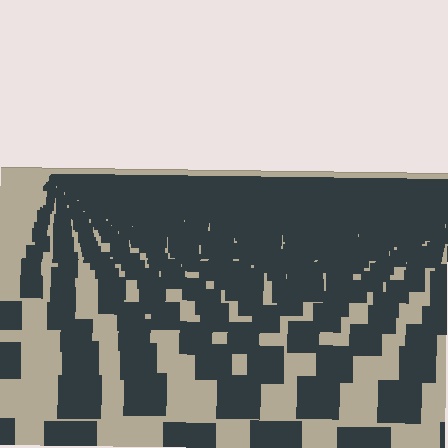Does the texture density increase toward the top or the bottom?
Density increases toward the top.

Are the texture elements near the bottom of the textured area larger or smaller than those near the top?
Larger. Near the bottom, elements are closer to the viewer and appear at a bigger on-screen size.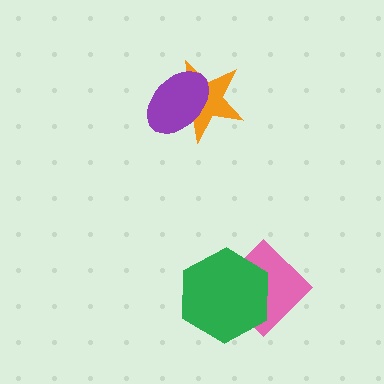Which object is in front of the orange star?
The purple ellipse is in front of the orange star.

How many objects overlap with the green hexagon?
1 object overlaps with the green hexagon.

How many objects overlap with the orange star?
1 object overlaps with the orange star.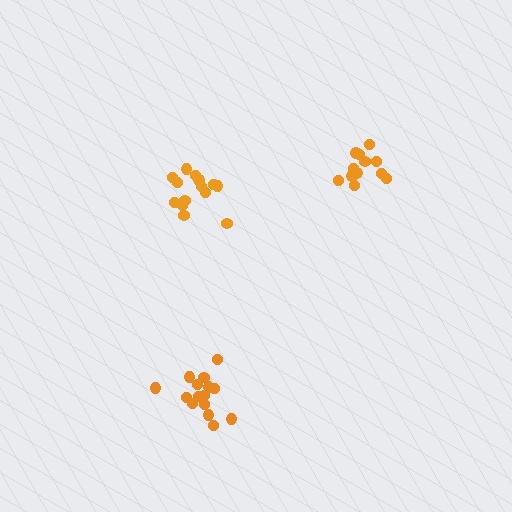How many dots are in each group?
Group 1: 14 dots, Group 2: 12 dots, Group 3: 15 dots (41 total).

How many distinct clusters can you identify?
There are 3 distinct clusters.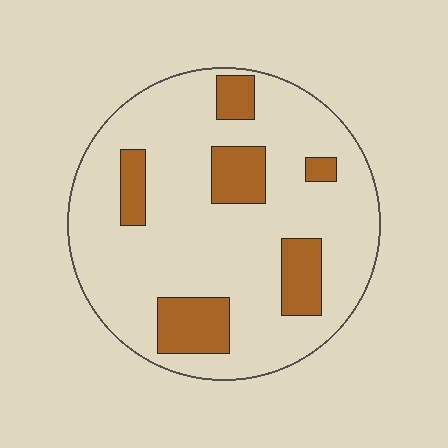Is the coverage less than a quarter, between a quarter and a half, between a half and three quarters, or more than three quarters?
Less than a quarter.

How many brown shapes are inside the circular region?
6.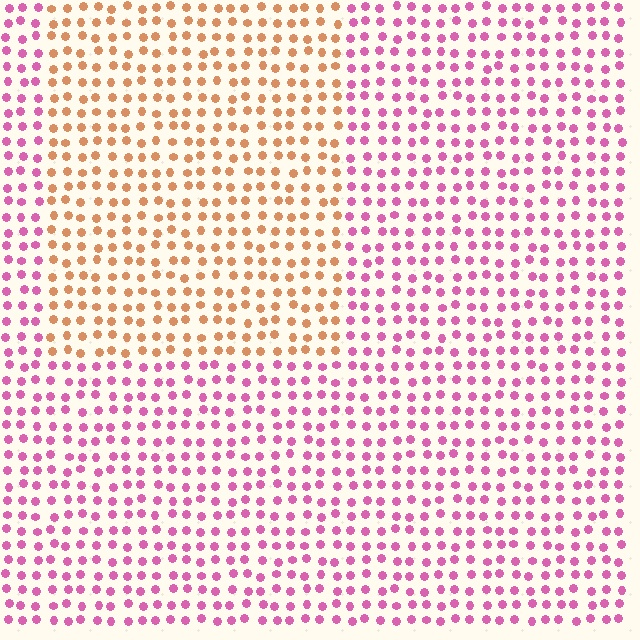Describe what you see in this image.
The image is filled with small pink elements in a uniform arrangement. A rectangle-shaped region is visible where the elements are tinted to a slightly different hue, forming a subtle color boundary.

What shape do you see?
I see a rectangle.